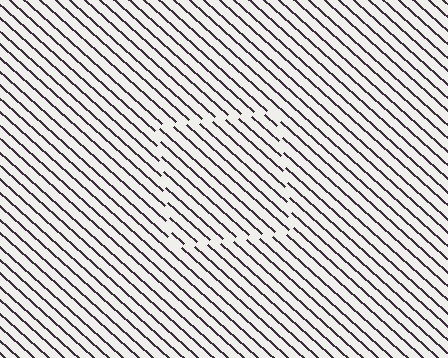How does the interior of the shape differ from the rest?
The interior of the shape contains the same grating, shifted by half a period — the contour is defined by the phase discontinuity where line-ends from the inner and outer gratings abut.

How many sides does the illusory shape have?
4 sides — the line-ends trace a square.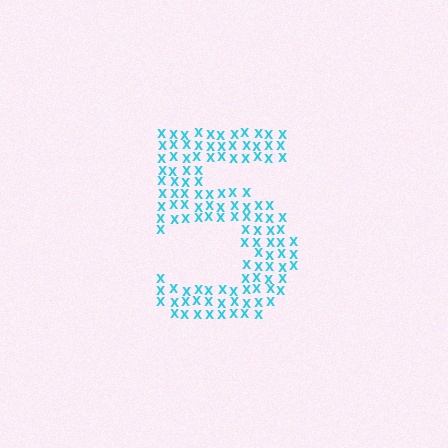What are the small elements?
The small elements are letter X's.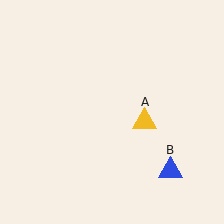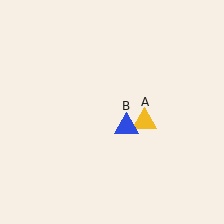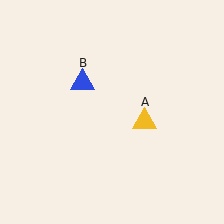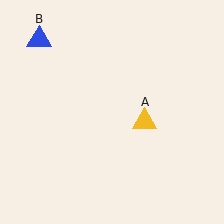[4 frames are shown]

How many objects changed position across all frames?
1 object changed position: blue triangle (object B).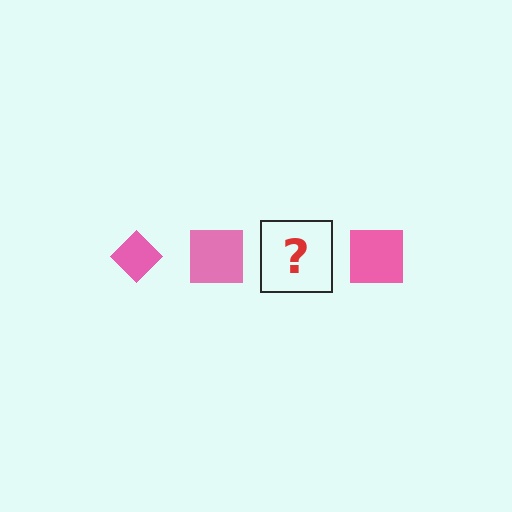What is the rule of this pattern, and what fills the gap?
The rule is that the pattern cycles through diamond, square shapes in pink. The gap should be filled with a pink diamond.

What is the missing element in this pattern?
The missing element is a pink diamond.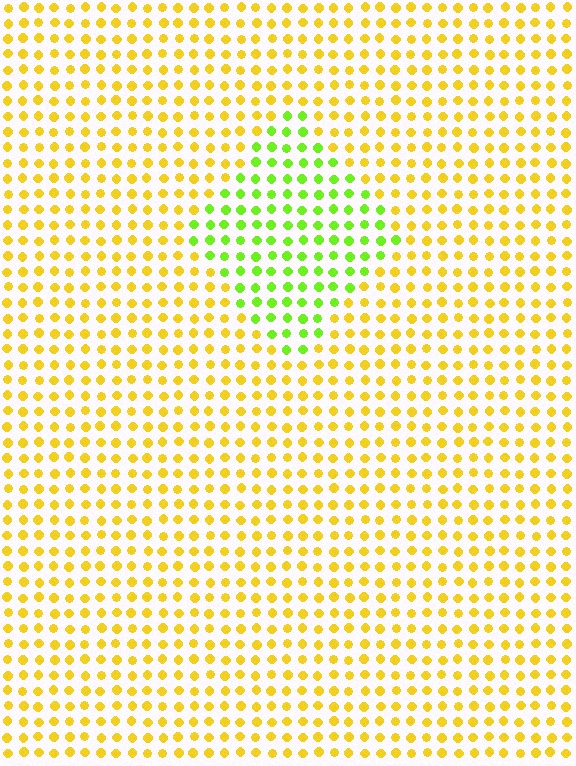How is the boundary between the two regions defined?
The boundary is defined purely by a slight shift in hue (about 48 degrees). Spacing, size, and orientation are identical on both sides.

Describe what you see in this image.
The image is filled with small yellow elements in a uniform arrangement. A diamond-shaped region is visible where the elements are tinted to a slightly different hue, forming a subtle color boundary.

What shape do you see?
I see a diamond.